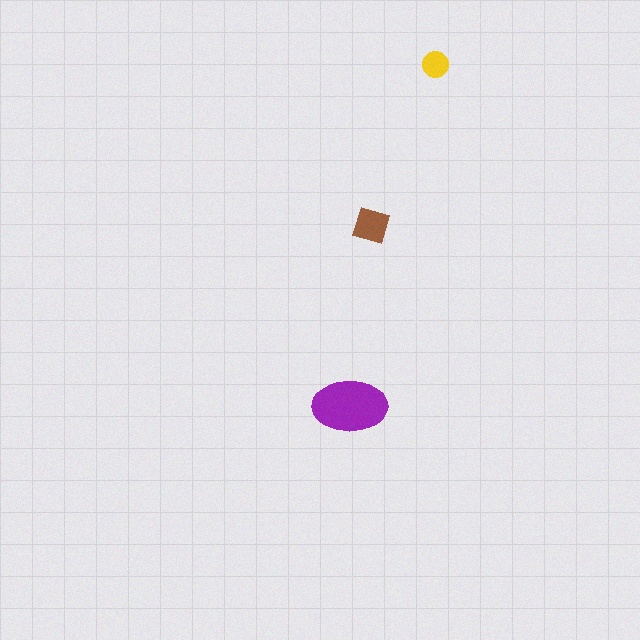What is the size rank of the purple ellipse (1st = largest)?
1st.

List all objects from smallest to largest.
The yellow circle, the brown diamond, the purple ellipse.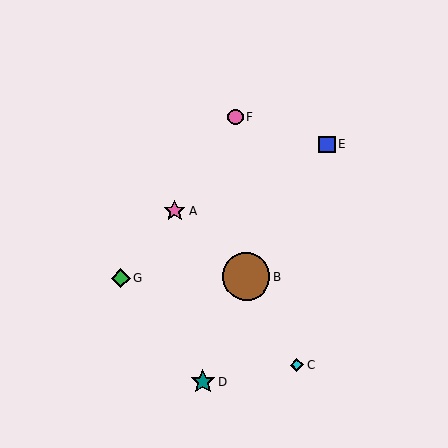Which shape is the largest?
The brown circle (labeled B) is the largest.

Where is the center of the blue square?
The center of the blue square is at (327, 144).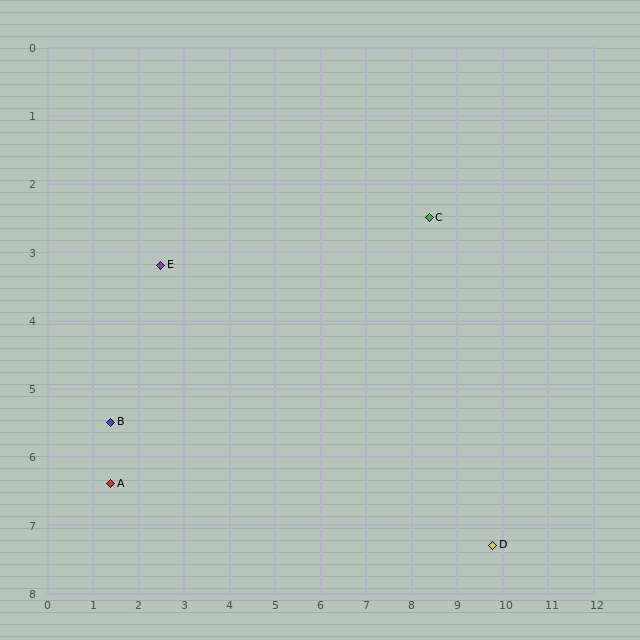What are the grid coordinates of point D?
Point D is at approximately (9.8, 7.3).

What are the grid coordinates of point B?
Point B is at approximately (1.4, 5.5).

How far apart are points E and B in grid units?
Points E and B are about 2.5 grid units apart.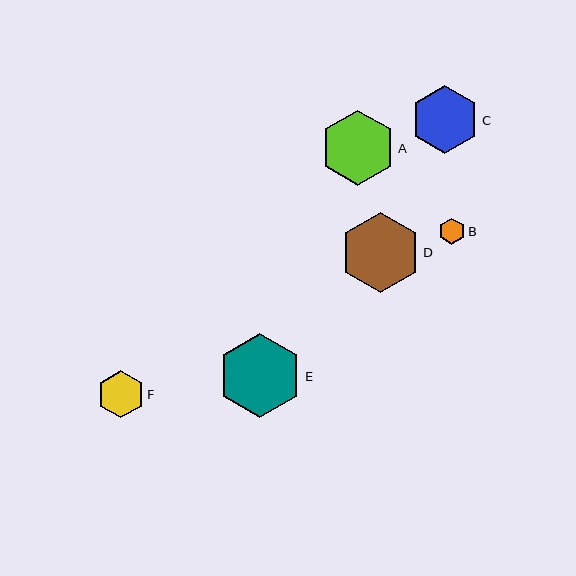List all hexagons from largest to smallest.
From largest to smallest: E, D, A, C, F, B.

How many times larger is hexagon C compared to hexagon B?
Hexagon C is approximately 2.6 times the size of hexagon B.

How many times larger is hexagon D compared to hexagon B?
Hexagon D is approximately 3.0 times the size of hexagon B.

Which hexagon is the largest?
Hexagon E is the largest with a size of approximately 84 pixels.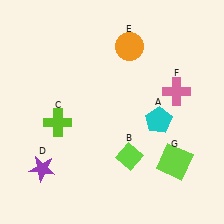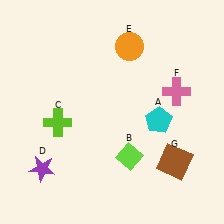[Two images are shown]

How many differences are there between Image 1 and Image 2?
There is 1 difference between the two images.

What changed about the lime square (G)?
In Image 1, G is lime. In Image 2, it changed to brown.